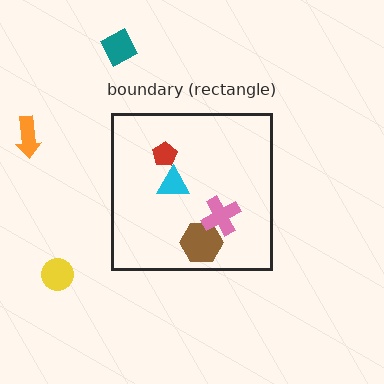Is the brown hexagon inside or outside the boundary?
Inside.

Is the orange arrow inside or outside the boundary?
Outside.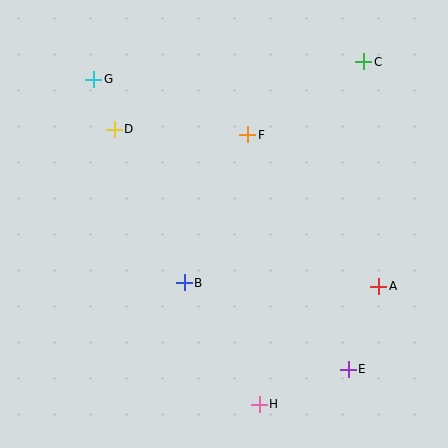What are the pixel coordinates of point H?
Point H is at (259, 404).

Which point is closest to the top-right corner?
Point C is closest to the top-right corner.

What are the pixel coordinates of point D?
Point D is at (114, 129).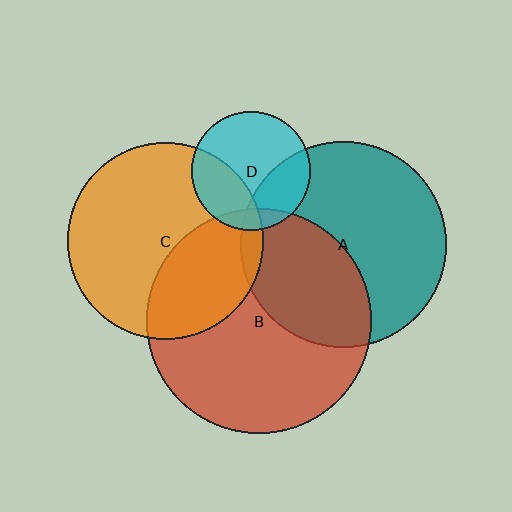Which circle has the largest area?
Circle B (red).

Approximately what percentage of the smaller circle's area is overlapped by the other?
Approximately 30%.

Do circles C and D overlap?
Yes.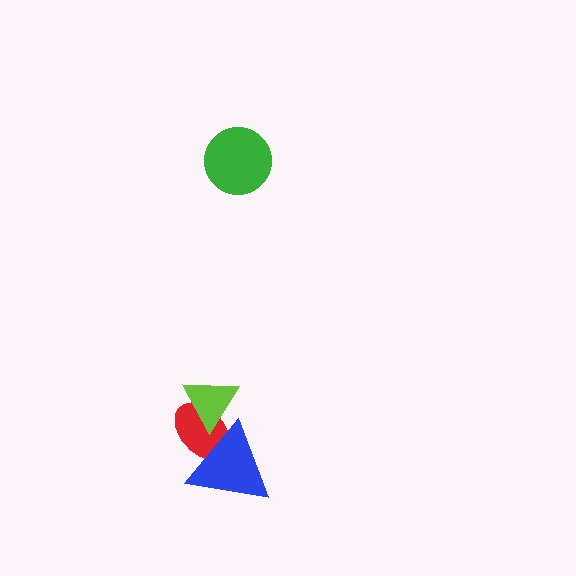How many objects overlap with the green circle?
0 objects overlap with the green circle.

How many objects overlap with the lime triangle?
2 objects overlap with the lime triangle.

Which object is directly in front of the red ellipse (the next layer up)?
The lime triangle is directly in front of the red ellipse.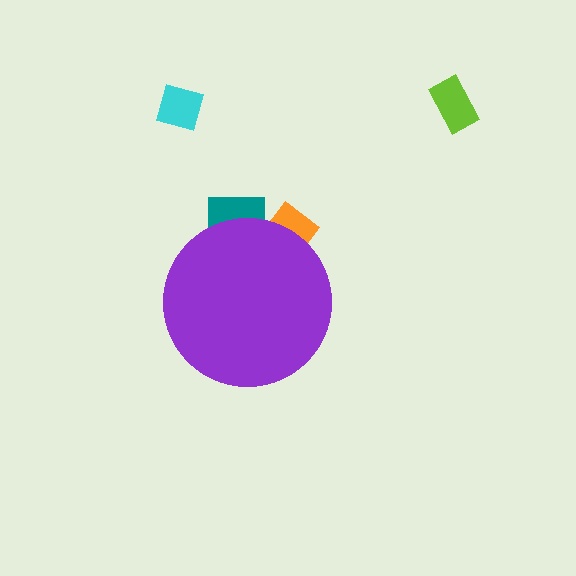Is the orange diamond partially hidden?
Yes, the orange diamond is partially hidden behind the purple circle.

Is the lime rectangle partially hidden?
No, the lime rectangle is fully visible.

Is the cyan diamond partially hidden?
No, the cyan diamond is fully visible.